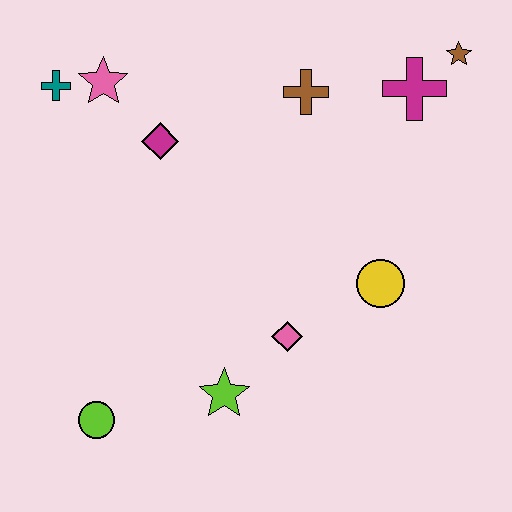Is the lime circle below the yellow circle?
Yes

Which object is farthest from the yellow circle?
The teal cross is farthest from the yellow circle.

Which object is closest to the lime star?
The pink diamond is closest to the lime star.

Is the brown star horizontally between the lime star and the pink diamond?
No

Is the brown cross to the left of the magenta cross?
Yes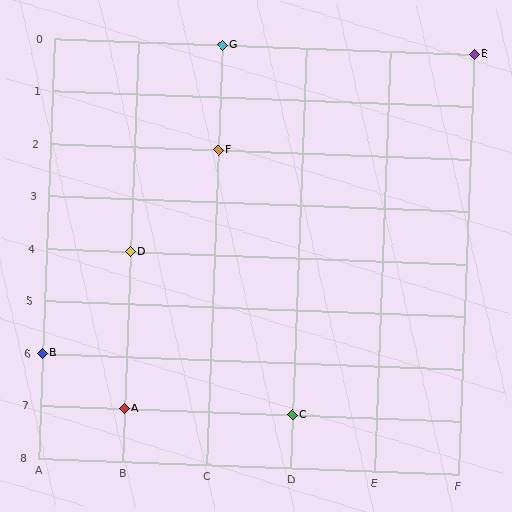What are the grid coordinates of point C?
Point C is at grid coordinates (D, 7).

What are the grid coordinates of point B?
Point B is at grid coordinates (A, 6).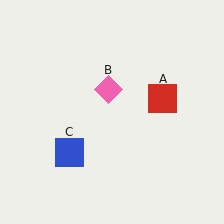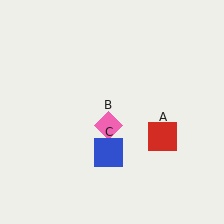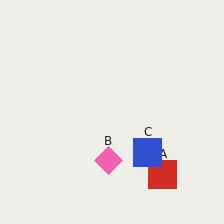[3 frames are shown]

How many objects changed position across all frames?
3 objects changed position: red square (object A), pink diamond (object B), blue square (object C).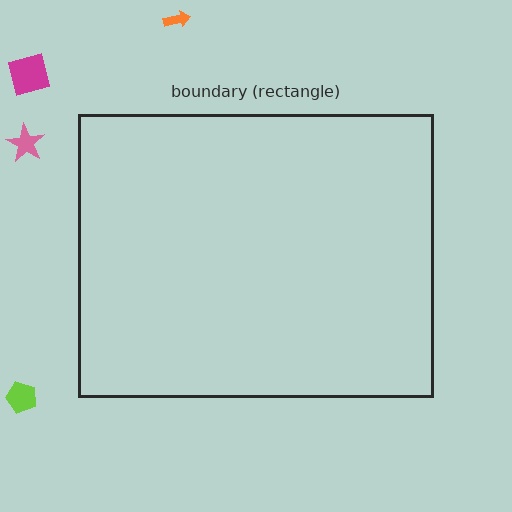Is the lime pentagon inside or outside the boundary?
Outside.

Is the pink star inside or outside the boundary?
Outside.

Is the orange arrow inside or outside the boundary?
Outside.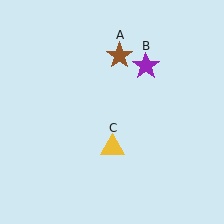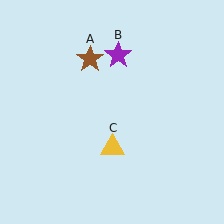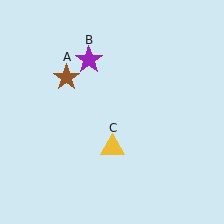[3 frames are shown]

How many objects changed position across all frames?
2 objects changed position: brown star (object A), purple star (object B).